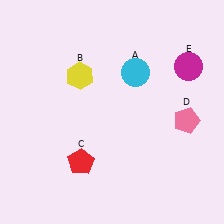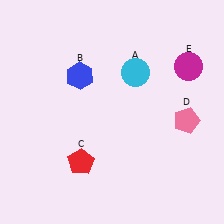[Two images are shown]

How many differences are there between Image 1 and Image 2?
There is 1 difference between the two images.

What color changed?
The hexagon (B) changed from yellow in Image 1 to blue in Image 2.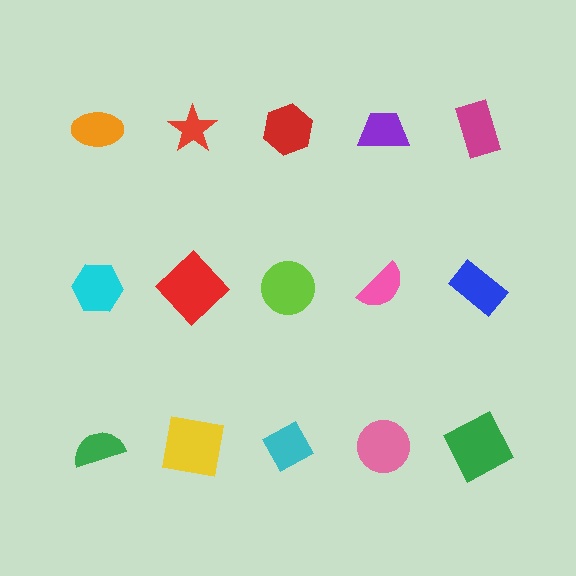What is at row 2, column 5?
A blue rectangle.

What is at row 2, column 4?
A pink semicircle.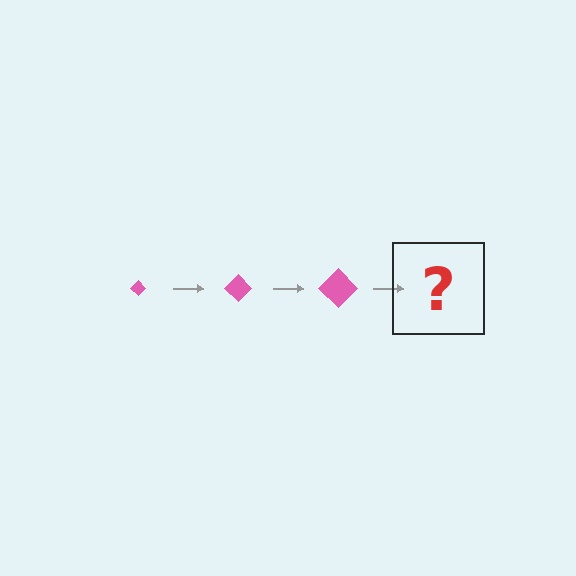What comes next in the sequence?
The next element should be a pink diamond, larger than the previous one.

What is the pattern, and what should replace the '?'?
The pattern is that the diamond gets progressively larger each step. The '?' should be a pink diamond, larger than the previous one.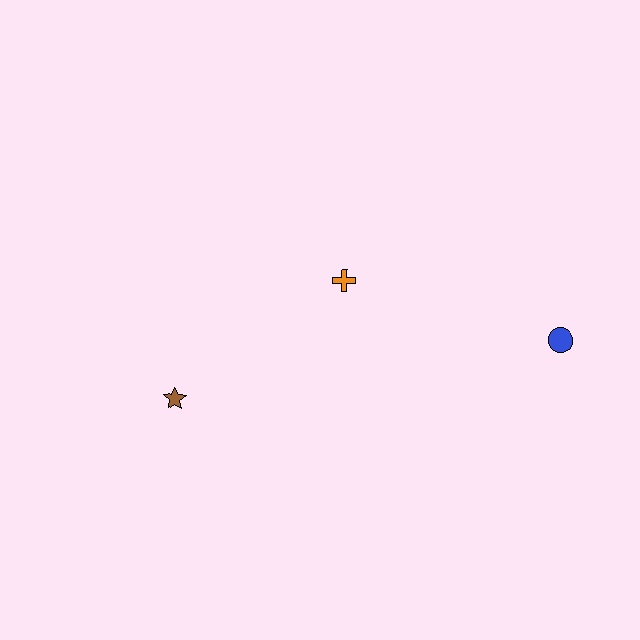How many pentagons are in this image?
There are no pentagons.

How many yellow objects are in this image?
There are no yellow objects.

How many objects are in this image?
There are 3 objects.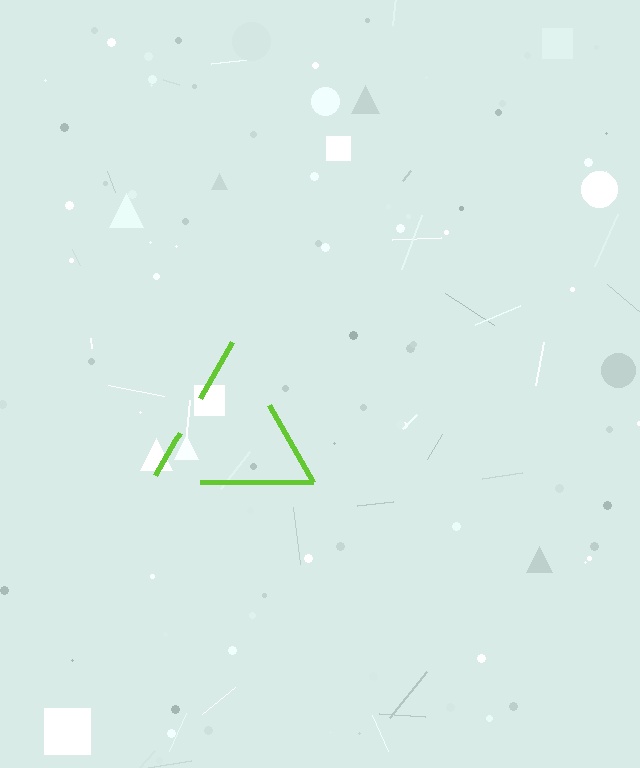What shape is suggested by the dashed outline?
The dashed outline suggests a triangle.